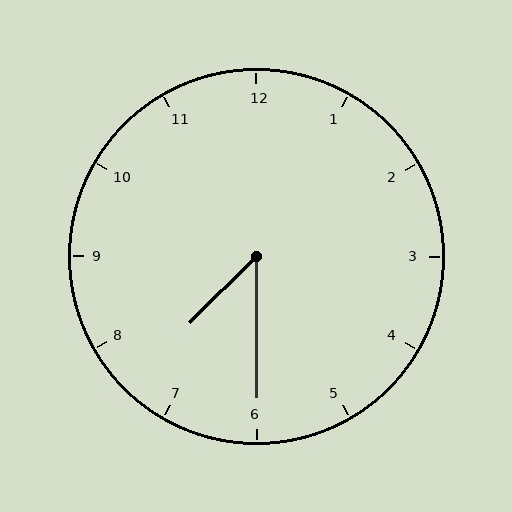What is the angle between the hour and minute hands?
Approximately 45 degrees.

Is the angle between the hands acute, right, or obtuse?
It is acute.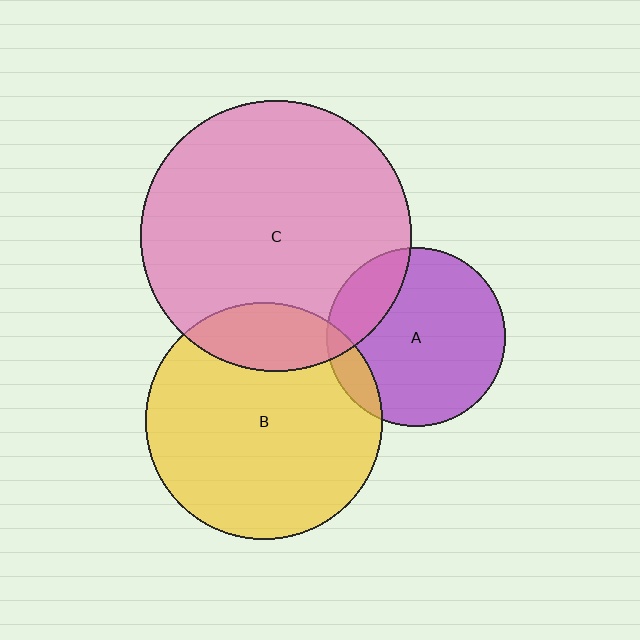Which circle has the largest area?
Circle C (pink).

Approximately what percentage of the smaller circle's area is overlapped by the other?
Approximately 10%.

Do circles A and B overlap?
Yes.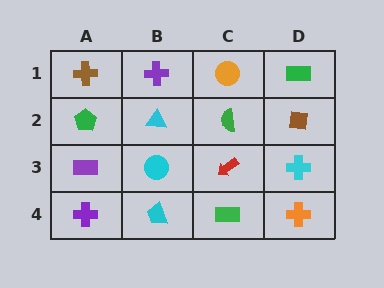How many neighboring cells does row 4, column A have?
2.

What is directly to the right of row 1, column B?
An orange circle.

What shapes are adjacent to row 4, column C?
A red arrow (row 3, column C), a cyan trapezoid (row 4, column B), an orange cross (row 4, column D).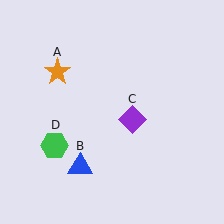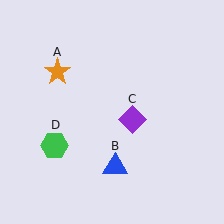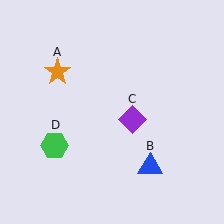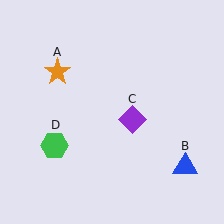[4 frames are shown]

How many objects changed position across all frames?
1 object changed position: blue triangle (object B).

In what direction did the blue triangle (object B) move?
The blue triangle (object B) moved right.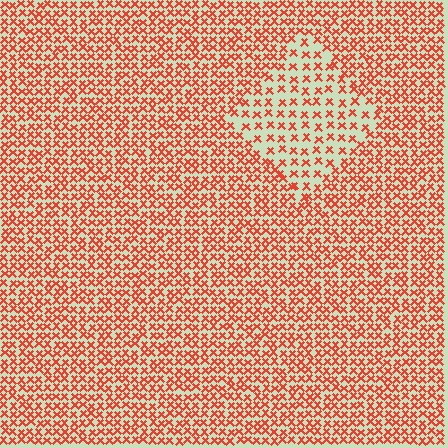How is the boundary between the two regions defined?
The boundary is defined by a change in element density (approximately 1.9x ratio). All elements are the same color, size, and shape.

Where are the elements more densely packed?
The elements are more densely packed outside the diamond boundary.